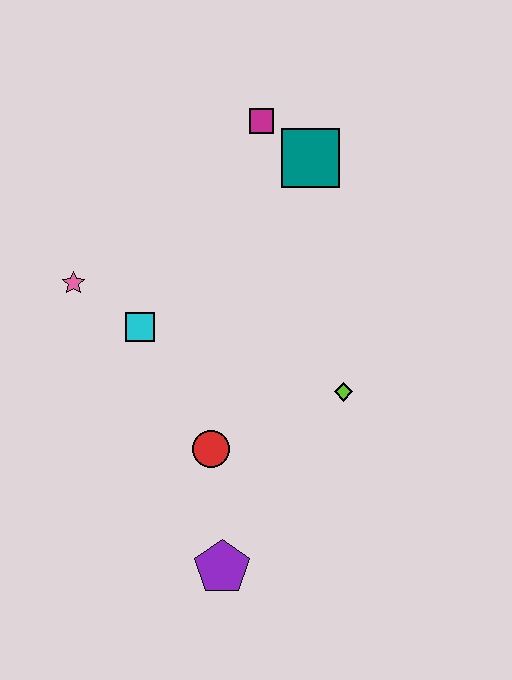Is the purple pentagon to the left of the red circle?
No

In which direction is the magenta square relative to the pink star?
The magenta square is to the right of the pink star.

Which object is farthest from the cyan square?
The purple pentagon is farthest from the cyan square.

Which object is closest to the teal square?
The magenta square is closest to the teal square.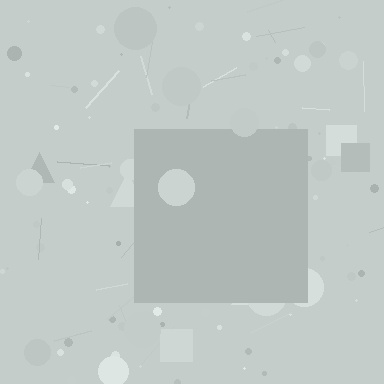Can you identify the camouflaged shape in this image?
The camouflaged shape is a square.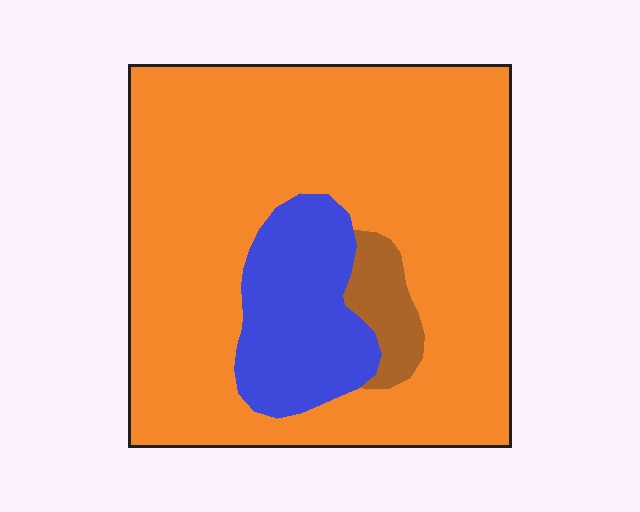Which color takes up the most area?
Orange, at roughly 80%.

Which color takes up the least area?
Brown, at roughly 5%.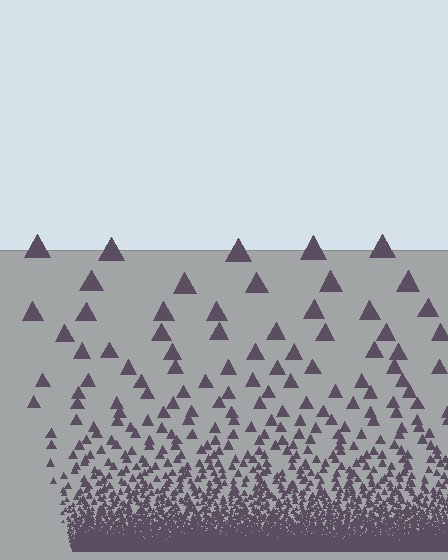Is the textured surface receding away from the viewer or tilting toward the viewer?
The surface appears to tilt toward the viewer. Texture elements get larger and sparser toward the top.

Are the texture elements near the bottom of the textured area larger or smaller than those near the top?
Smaller. The gradient is inverted — elements near the bottom are smaller and denser.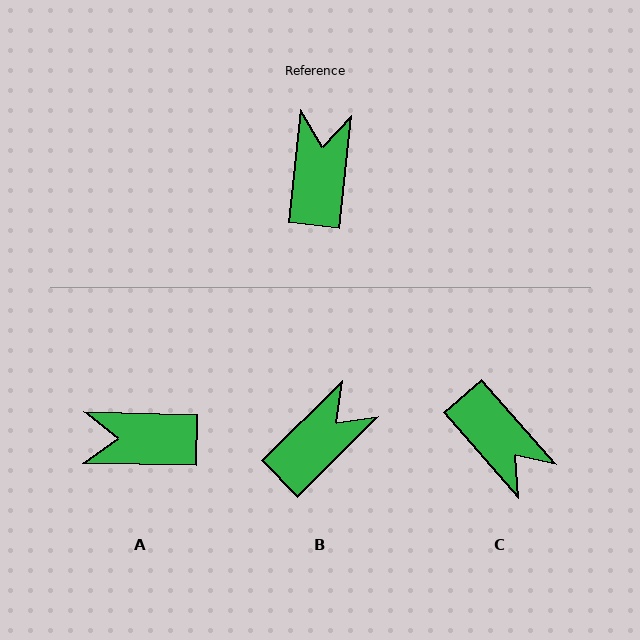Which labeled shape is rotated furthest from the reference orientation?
C, about 132 degrees away.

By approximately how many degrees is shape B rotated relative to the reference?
Approximately 39 degrees clockwise.